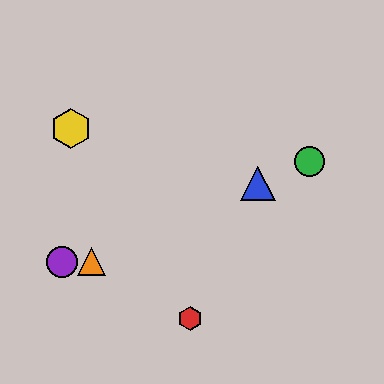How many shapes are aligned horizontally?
2 shapes (the purple circle, the orange triangle) are aligned horizontally.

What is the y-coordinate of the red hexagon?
The red hexagon is at y≈318.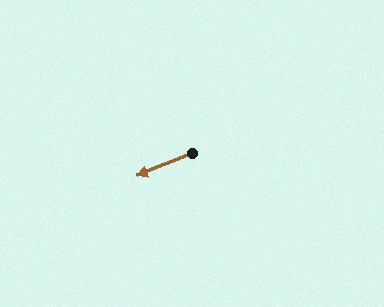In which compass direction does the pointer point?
West.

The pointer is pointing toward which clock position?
Roughly 8 o'clock.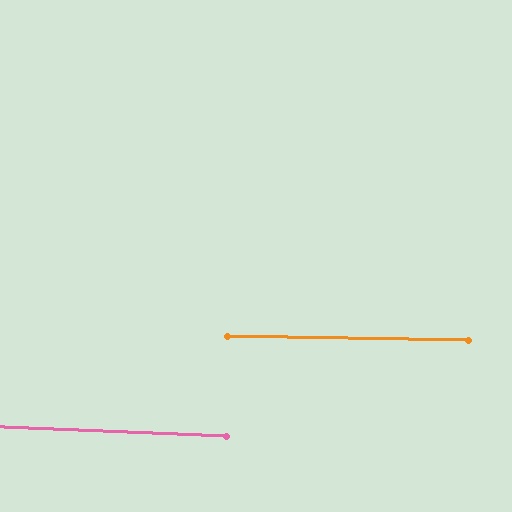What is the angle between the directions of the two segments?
Approximately 1 degree.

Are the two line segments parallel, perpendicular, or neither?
Parallel — their directions differ by only 1.5°.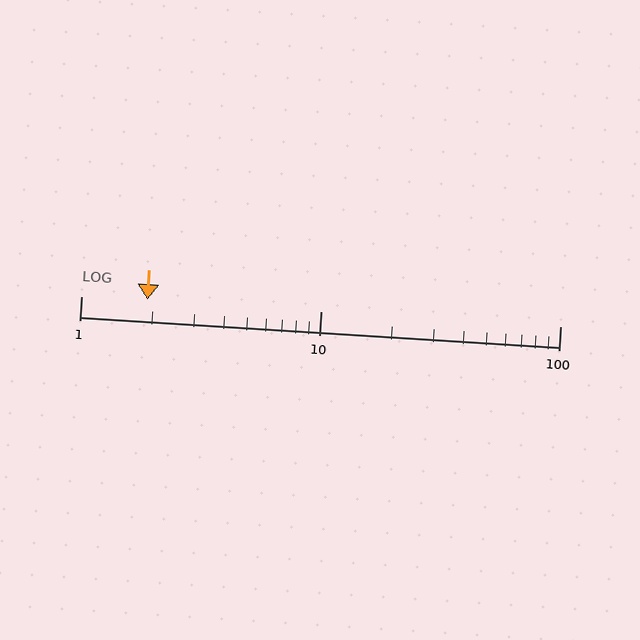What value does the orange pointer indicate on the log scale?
The pointer indicates approximately 1.9.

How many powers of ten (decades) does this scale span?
The scale spans 2 decades, from 1 to 100.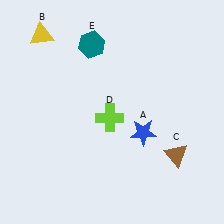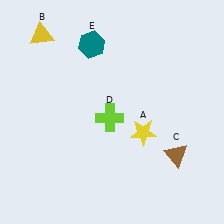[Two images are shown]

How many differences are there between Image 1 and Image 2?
There is 1 difference between the two images.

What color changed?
The star (A) changed from blue in Image 1 to yellow in Image 2.